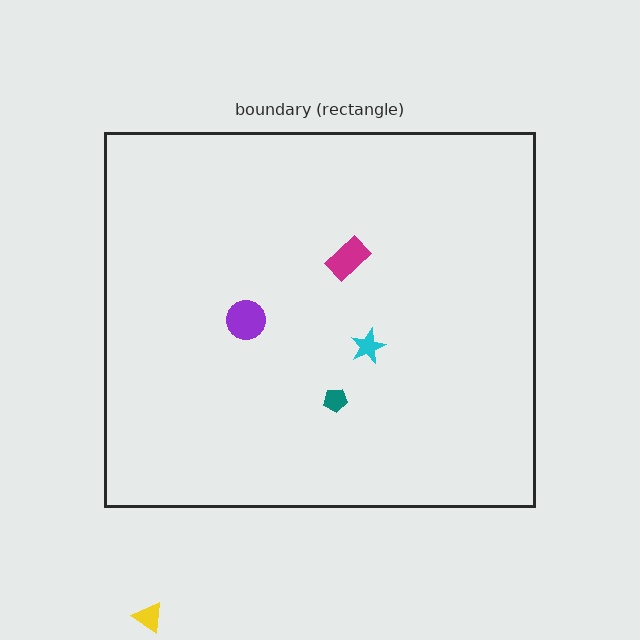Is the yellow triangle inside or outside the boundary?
Outside.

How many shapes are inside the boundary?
4 inside, 1 outside.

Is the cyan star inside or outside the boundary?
Inside.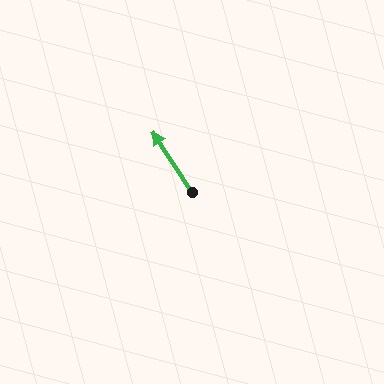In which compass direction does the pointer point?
Northwest.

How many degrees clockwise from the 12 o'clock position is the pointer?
Approximately 327 degrees.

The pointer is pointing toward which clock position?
Roughly 11 o'clock.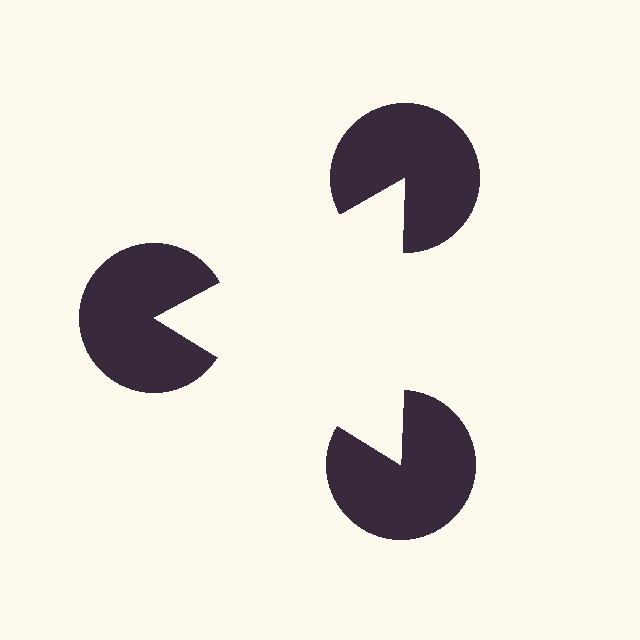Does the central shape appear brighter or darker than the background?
It typically appears slightly brighter than the background, even though no actual brightness change is drawn.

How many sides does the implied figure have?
3 sides.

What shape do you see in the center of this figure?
An illusory triangle — its edges are inferred from the aligned wedge cuts in the pac-man discs, not physically drawn.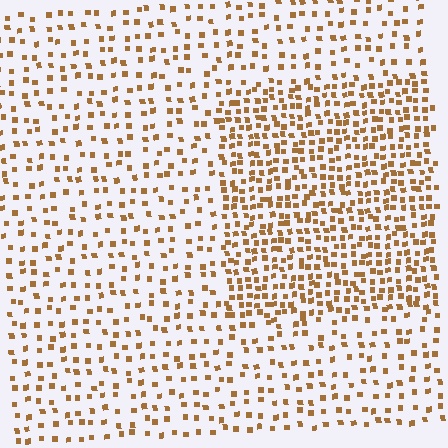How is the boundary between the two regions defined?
The boundary is defined by a change in element density (approximately 2.1x ratio). All elements are the same color, size, and shape.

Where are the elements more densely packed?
The elements are more densely packed inside the rectangle boundary.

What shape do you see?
I see a rectangle.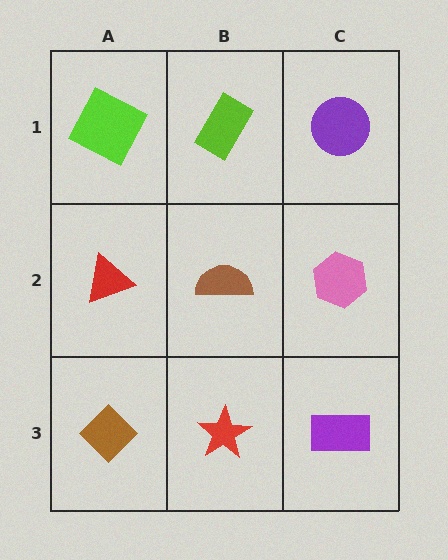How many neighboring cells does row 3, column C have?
2.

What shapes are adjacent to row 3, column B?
A brown semicircle (row 2, column B), a brown diamond (row 3, column A), a purple rectangle (row 3, column C).